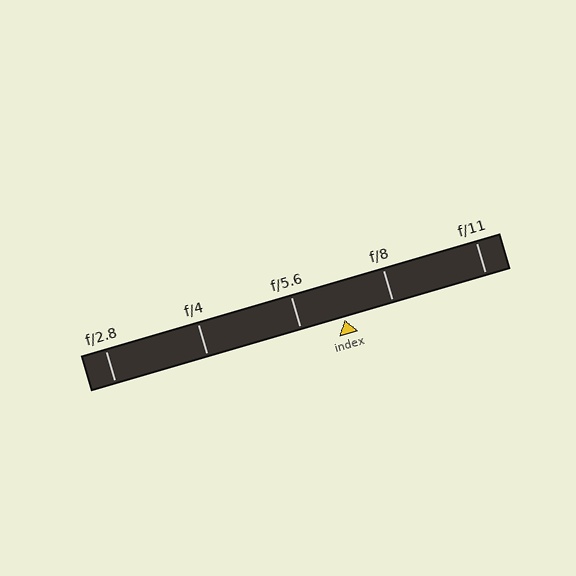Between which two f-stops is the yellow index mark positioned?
The index mark is between f/5.6 and f/8.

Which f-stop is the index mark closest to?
The index mark is closest to f/5.6.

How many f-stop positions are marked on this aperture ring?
There are 5 f-stop positions marked.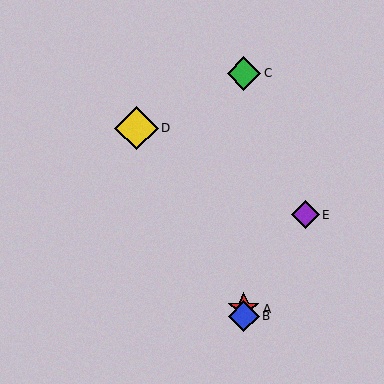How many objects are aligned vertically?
3 objects (A, B, C) are aligned vertically.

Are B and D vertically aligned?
No, B is at x≈244 and D is at x≈136.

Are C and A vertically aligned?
Yes, both are at x≈244.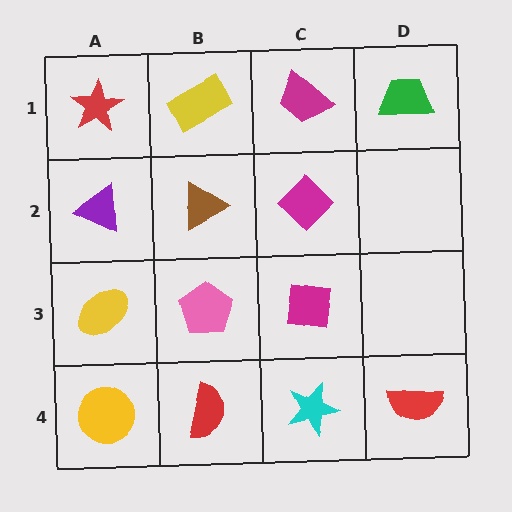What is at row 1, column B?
A yellow rectangle.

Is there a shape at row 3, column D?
No, that cell is empty.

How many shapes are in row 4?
4 shapes.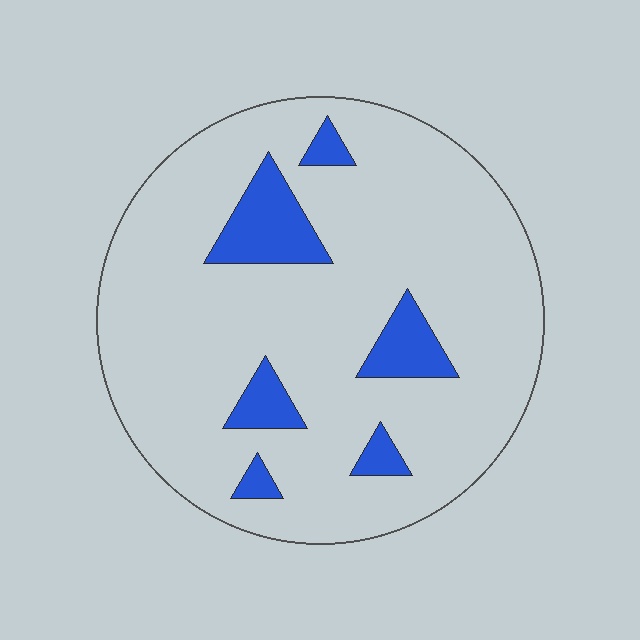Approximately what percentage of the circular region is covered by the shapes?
Approximately 15%.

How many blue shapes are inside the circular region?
6.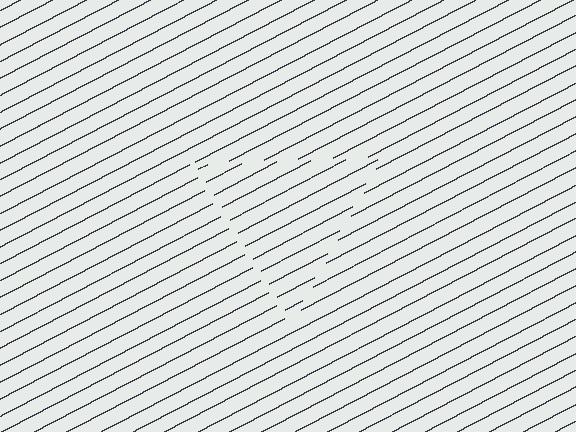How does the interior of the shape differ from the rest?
The interior of the shape contains the same grating, shifted by half a period — the contour is defined by the phase discontinuity where line-ends from the inner and outer gratings abut.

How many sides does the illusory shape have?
3 sides — the line-ends trace a triangle.